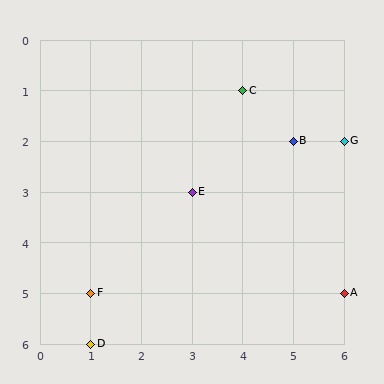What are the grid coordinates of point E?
Point E is at grid coordinates (3, 3).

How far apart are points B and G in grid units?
Points B and G are 1 column apart.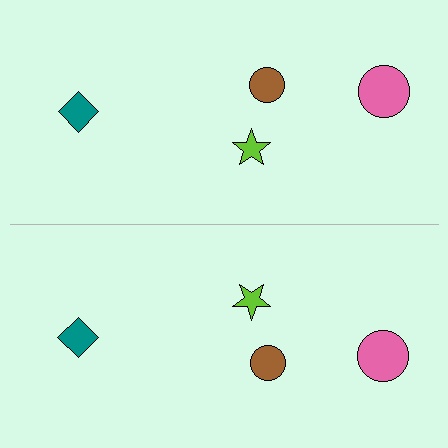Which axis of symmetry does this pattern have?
The pattern has a horizontal axis of symmetry running through the center of the image.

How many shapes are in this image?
There are 8 shapes in this image.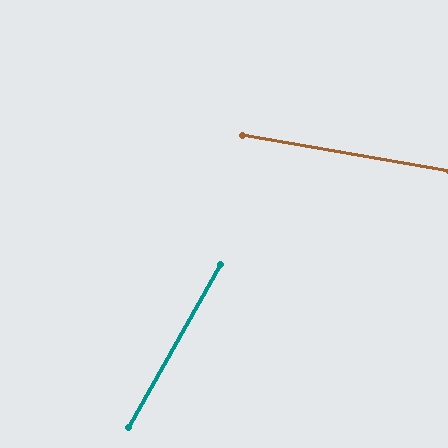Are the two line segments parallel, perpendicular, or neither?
Neither parallel nor perpendicular — they differ by about 70°.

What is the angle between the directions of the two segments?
Approximately 70 degrees.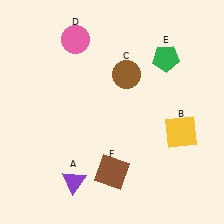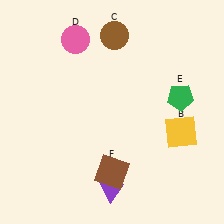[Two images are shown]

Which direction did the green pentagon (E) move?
The green pentagon (E) moved down.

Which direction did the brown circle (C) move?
The brown circle (C) moved up.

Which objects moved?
The objects that moved are: the purple triangle (A), the brown circle (C), the green pentagon (E).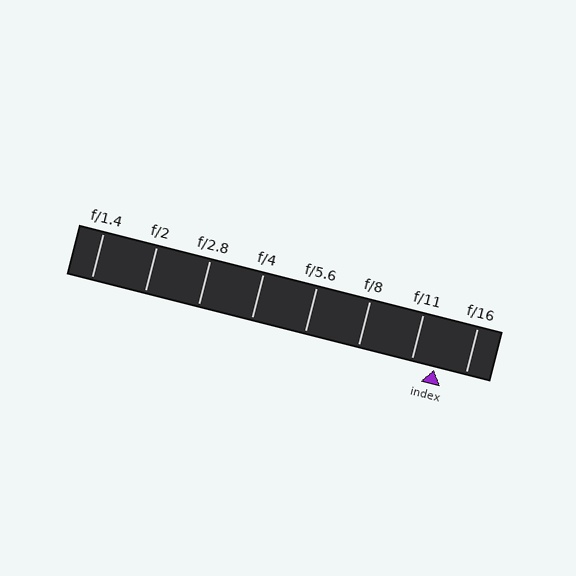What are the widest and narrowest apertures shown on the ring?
The widest aperture shown is f/1.4 and the narrowest is f/16.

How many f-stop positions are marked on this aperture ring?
There are 8 f-stop positions marked.